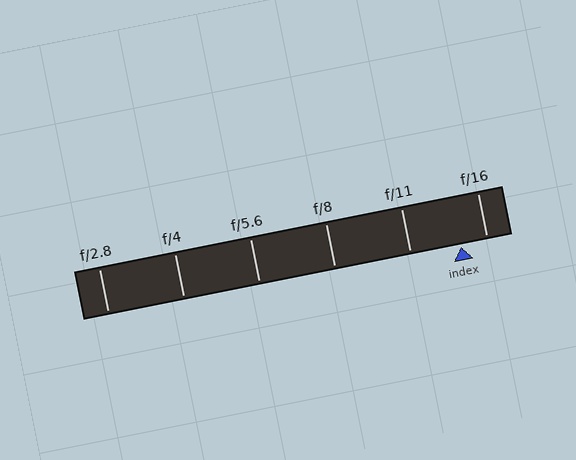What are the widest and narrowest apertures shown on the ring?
The widest aperture shown is f/2.8 and the narrowest is f/16.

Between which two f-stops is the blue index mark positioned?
The index mark is between f/11 and f/16.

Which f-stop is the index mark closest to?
The index mark is closest to f/16.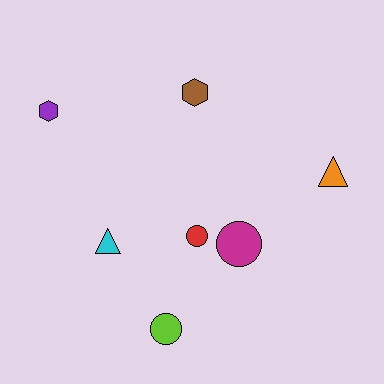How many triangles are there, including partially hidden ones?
There are 2 triangles.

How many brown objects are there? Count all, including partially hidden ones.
There is 1 brown object.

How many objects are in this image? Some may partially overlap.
There are 7 objects.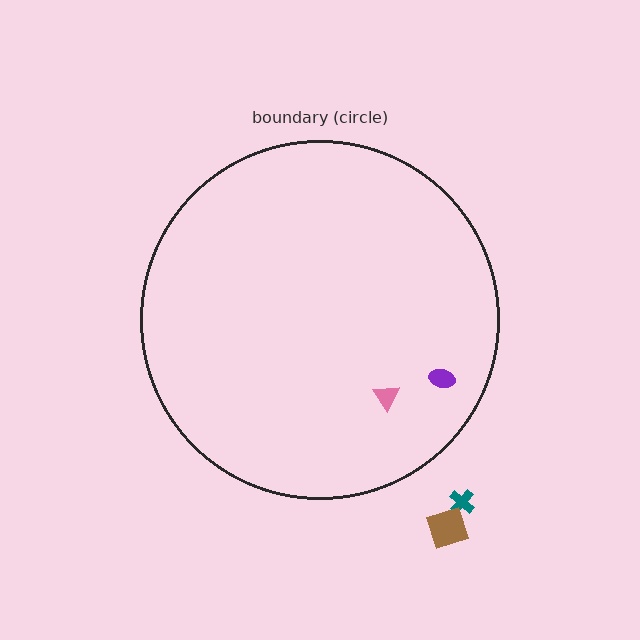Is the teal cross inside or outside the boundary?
Outside.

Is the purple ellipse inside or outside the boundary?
Inside.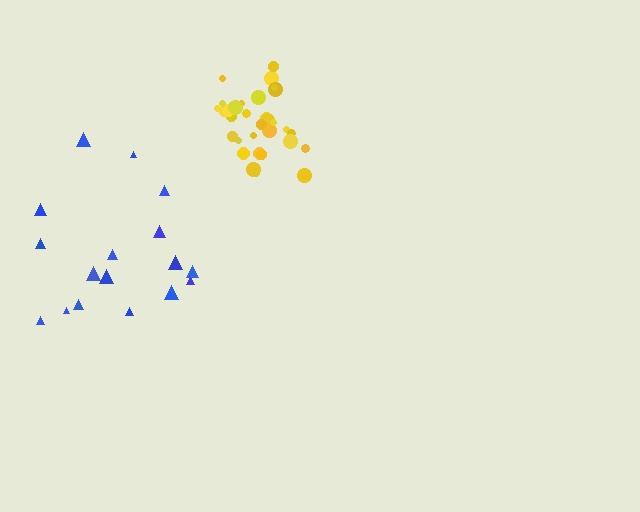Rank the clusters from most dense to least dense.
yellow, blue.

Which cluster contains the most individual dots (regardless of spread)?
Yellow (33).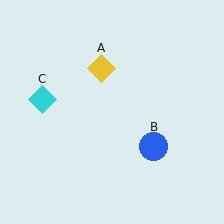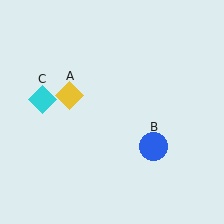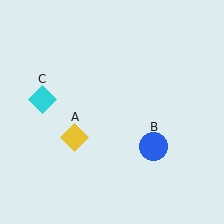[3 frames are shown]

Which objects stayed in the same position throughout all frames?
Blue circle (object B) and cyan diamond (object C) remained stationary.